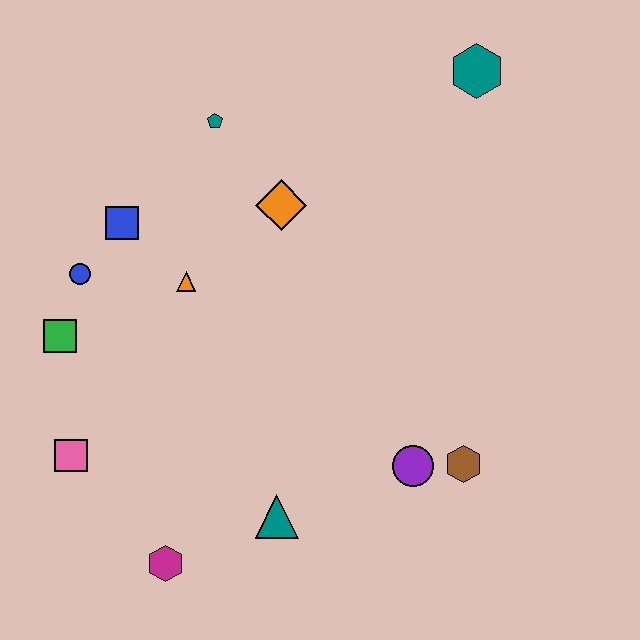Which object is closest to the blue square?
The blue circle is closest to the blue square.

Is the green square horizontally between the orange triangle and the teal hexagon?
No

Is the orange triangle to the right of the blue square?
Yes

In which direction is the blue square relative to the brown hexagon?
The blue square is to the left of the brown hexagon.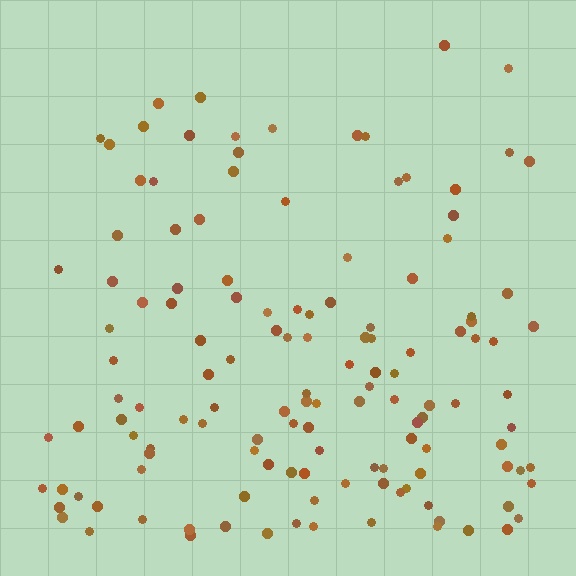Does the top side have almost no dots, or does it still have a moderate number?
Still a moderate number, just noticeably fewer than the bottom.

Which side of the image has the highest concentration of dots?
The bottom.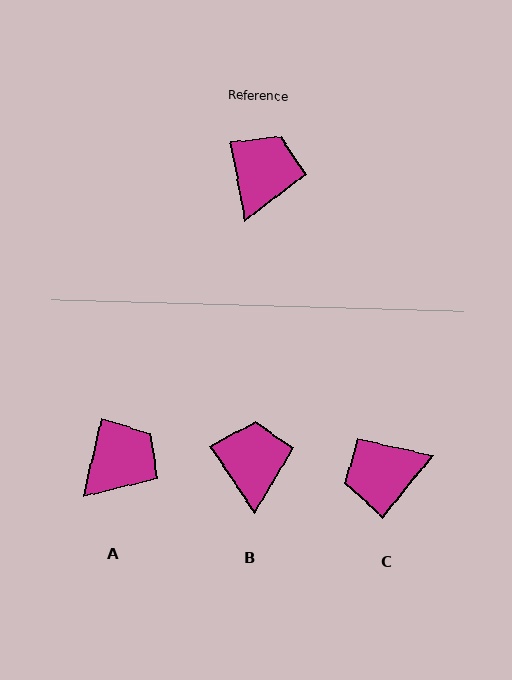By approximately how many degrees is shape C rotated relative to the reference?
Approximately 131 degrees counter-clockwise.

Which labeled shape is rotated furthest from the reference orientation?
C, about 131 degrees away.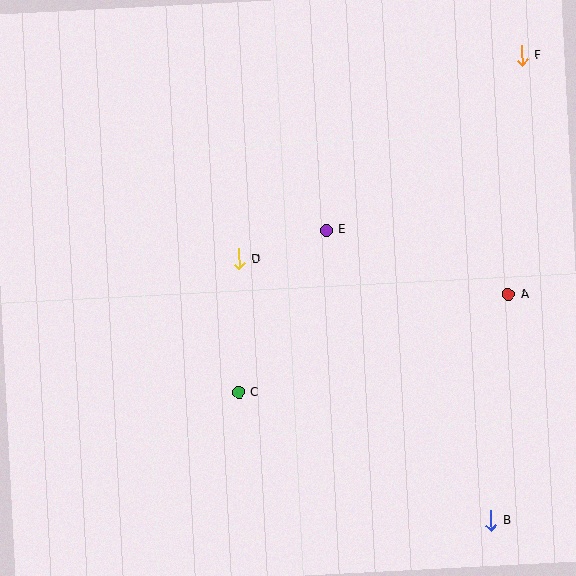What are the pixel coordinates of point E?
Point E is at (326, 230).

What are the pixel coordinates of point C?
Point C is at (239, 392).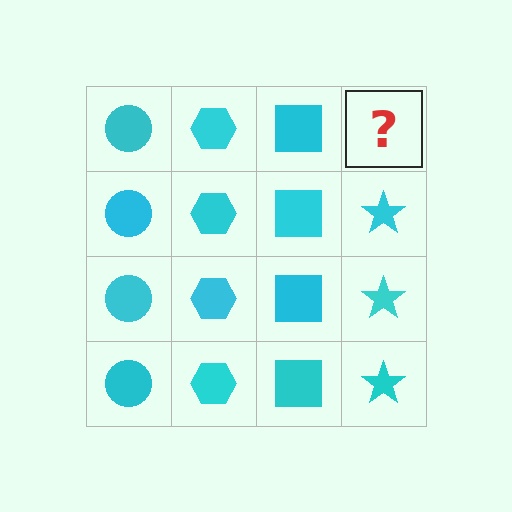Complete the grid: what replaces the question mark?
The question mark should be replaced with a cyan star.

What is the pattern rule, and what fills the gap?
The rule is that each column has a consistent shape. The gap should be filled with a cyan star.